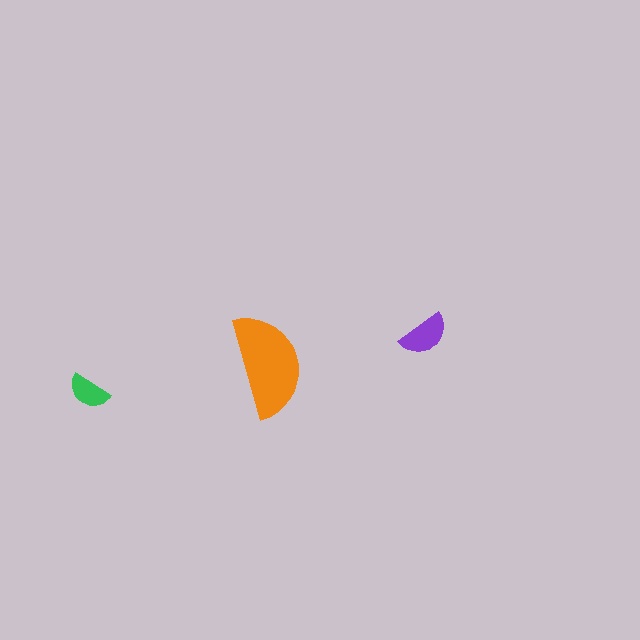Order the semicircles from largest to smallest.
the orange one, the purple one, the green one.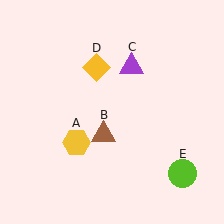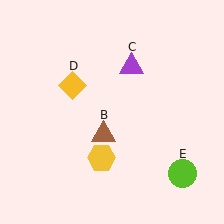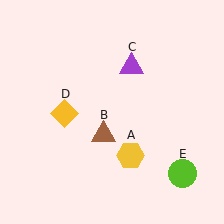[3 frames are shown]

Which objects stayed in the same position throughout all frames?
Brown triangle (object B) and purple triangle (object C) and lime circle (object E) remained stationary.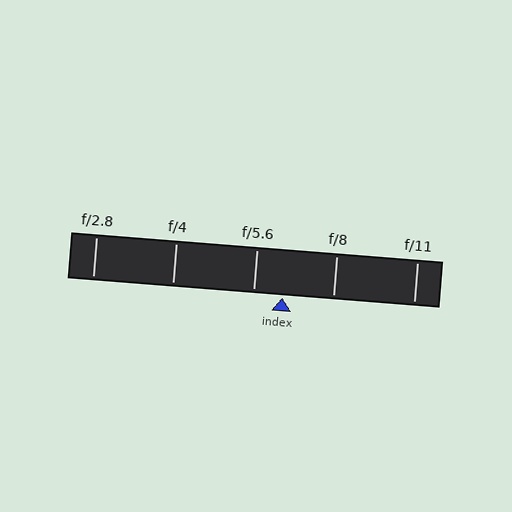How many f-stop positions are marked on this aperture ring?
There are 5 f-stop positions marked.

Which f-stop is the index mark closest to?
The index mark is closest to f/5.6.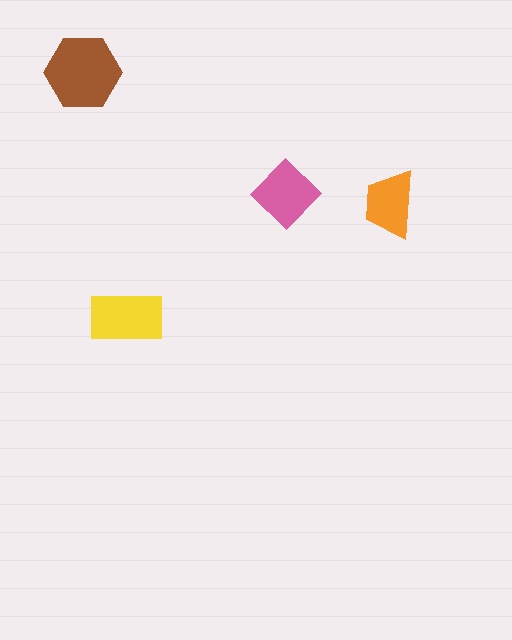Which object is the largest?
The brown hexagon.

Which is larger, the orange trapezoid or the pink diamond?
The pink diamond.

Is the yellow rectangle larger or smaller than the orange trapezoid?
Larger.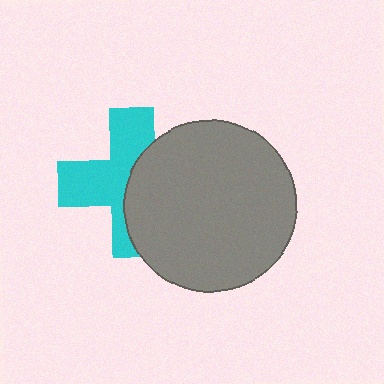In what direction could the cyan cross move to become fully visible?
The cyan cross could move left. That would shift it out from behind the gray circle entirely.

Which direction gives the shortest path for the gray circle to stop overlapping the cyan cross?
Moving right gives the shortest separation.